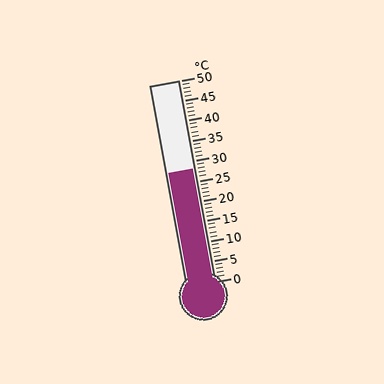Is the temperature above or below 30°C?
The temperature is below 30°C.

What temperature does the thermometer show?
The thermometer shows approximately 28°C.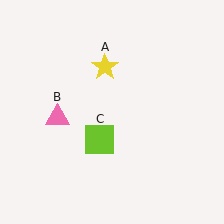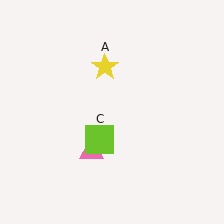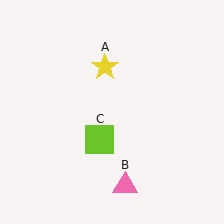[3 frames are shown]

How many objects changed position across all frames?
1 object changed position: pink triangle (object B).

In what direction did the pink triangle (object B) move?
The pink triangle (object B) moved down and to the right.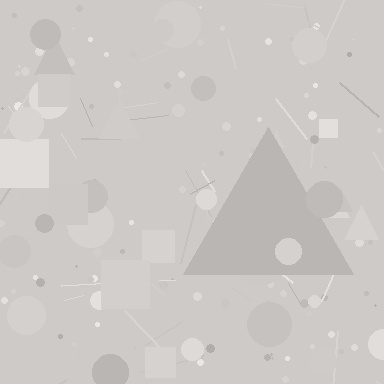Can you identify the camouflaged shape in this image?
The camouflaged shape is a triangle.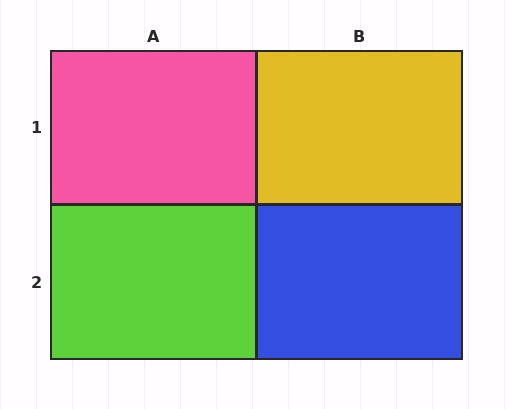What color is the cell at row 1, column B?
Yellow.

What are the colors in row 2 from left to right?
Lime, blue.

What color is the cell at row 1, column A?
Pink.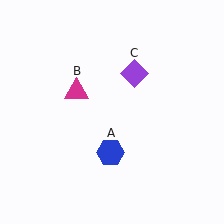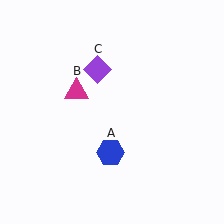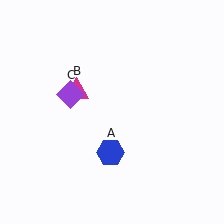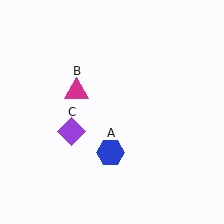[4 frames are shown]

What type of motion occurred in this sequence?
The purple diamond (object C) rotated counterclockwise around the center of the scene.